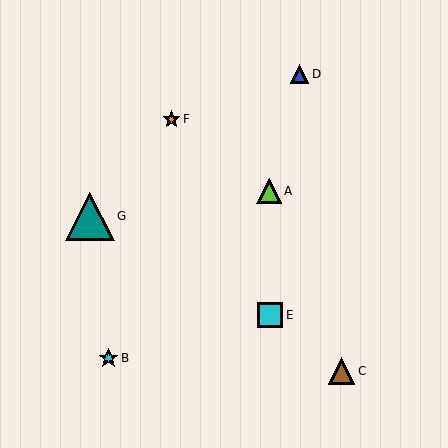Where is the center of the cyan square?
The center of the cyan square is at (270, 315).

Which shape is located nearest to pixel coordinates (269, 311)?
The cyan square (labeled E) at (270, 315) is nearest to that location.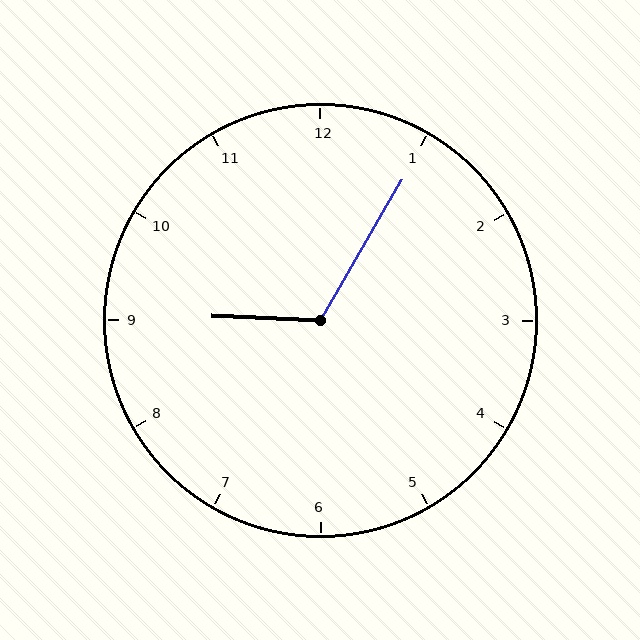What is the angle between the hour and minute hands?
Approximately 118 degrees.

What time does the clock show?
9:05.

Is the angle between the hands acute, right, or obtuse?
It is obtuse.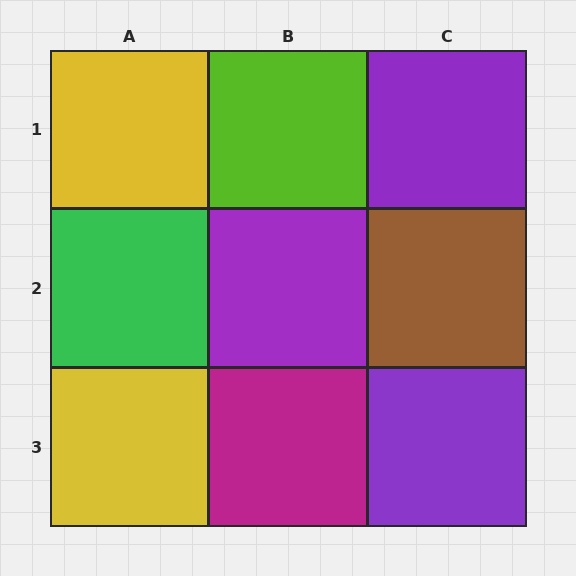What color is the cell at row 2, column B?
Purple.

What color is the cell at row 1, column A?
Yellow.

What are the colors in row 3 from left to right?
Yellow, magenta, purple.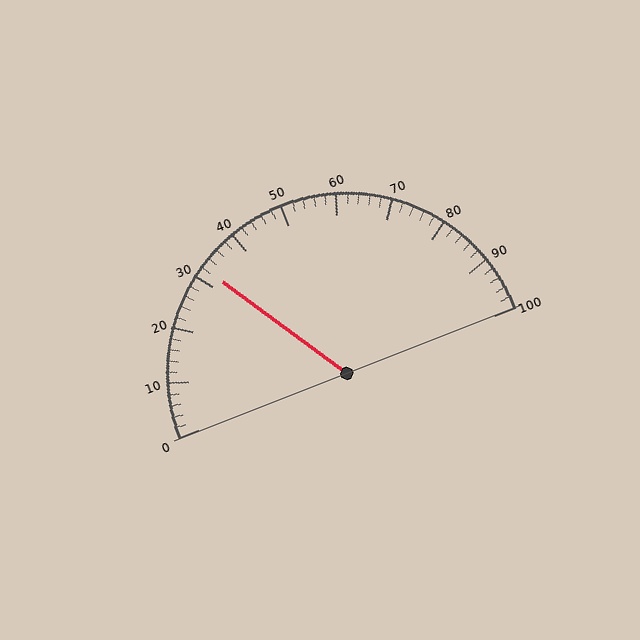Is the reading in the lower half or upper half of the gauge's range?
The reading is in the lower half of the range (0 to 100).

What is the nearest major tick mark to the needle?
The nearest major tick mark is 30.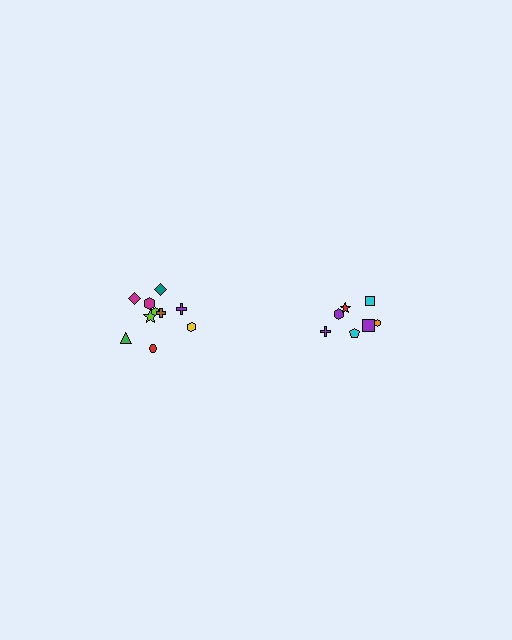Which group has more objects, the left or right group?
The left group.